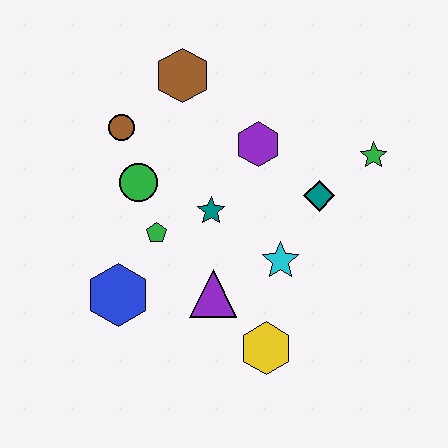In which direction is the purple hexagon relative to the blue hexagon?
The purple hexagon is above the blue hexagon.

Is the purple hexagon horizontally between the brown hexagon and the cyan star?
Yes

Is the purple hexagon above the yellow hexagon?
Yes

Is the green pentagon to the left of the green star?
Yes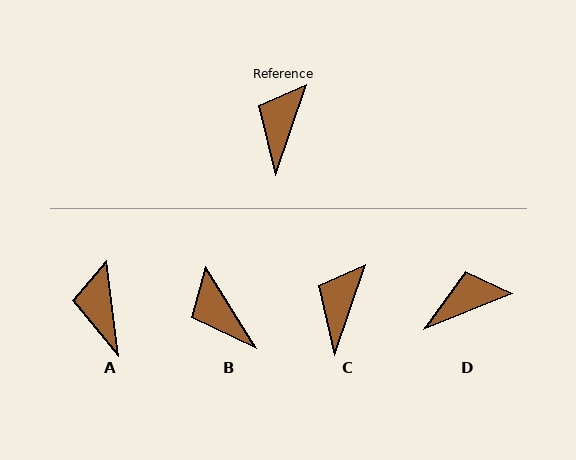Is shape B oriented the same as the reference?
No, it is off by about 51 degrees.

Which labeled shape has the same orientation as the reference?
C.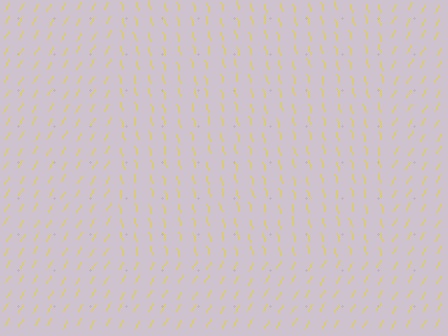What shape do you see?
I see a rectangle.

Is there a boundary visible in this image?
Yes, there is a texture boundary formed by a change in line orientation.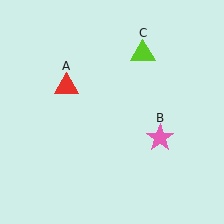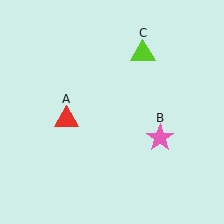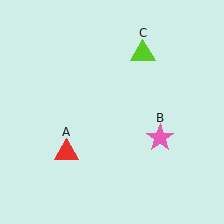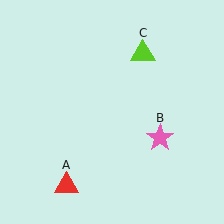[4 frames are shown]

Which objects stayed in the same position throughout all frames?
Pink star (object B) and lime triangle (object C) remained stationary.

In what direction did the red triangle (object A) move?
The red triangle (object A) moved down.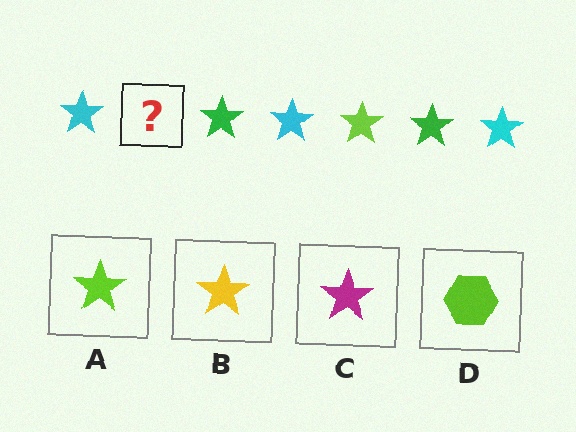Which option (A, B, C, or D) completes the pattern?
A.